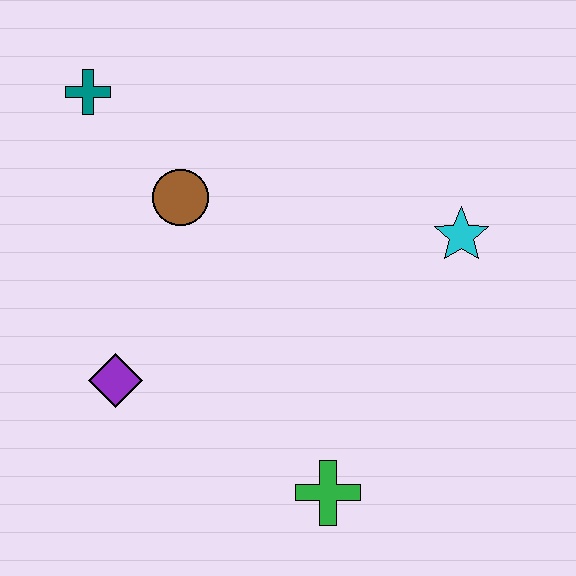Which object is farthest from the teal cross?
The green cross is farthest from the teal cross.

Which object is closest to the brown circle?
The teal cross is closest to the brown circle.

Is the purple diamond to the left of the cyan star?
Yes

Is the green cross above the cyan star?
No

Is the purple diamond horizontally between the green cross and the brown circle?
No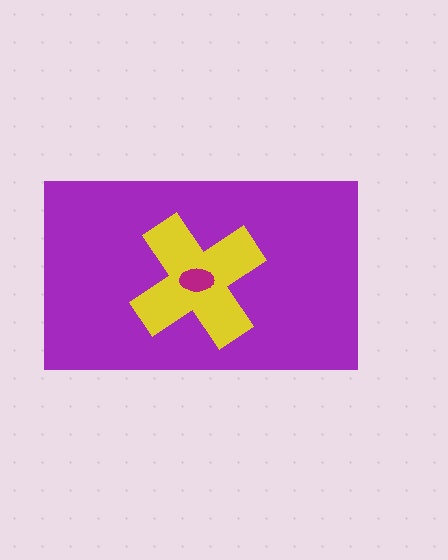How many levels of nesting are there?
3.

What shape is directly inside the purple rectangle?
The yellow cross.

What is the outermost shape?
The purple rectangle.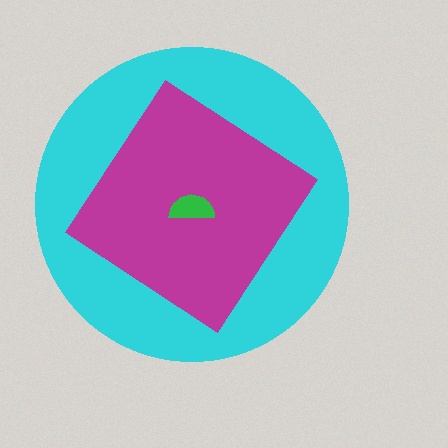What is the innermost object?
The green semicircle.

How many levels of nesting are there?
3.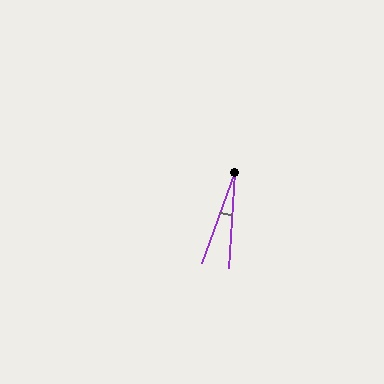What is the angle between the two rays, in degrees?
Approximately 16 degrees.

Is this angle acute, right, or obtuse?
It is acute.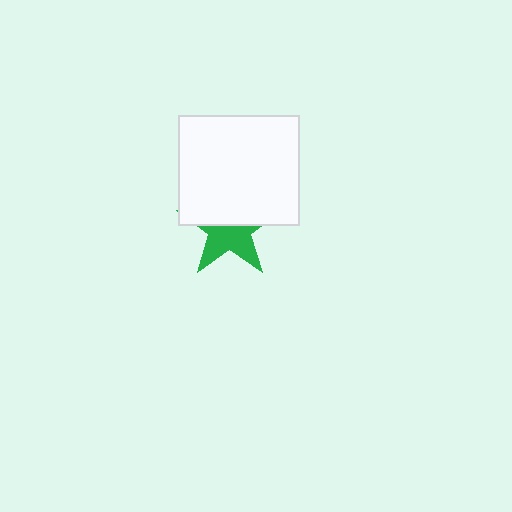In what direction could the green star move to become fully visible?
The green star could move down. That would shift it out from behind the white rectangle entirely.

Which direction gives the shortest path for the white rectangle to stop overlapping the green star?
Moving up gives the shortest separation.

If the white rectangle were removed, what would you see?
You would see the complete green star.